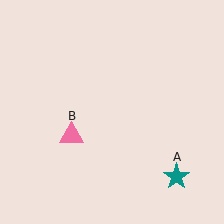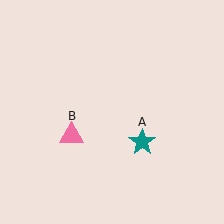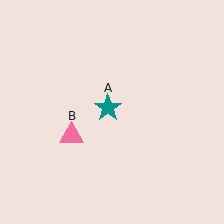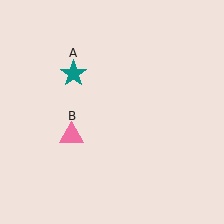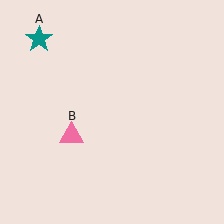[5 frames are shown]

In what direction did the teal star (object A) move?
The teal star (object A) moved up and to the left.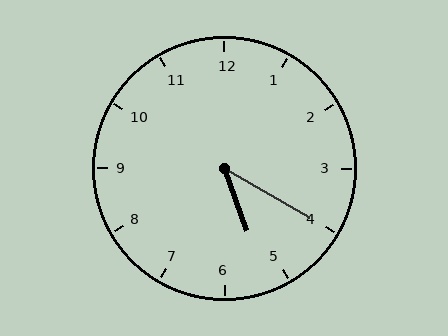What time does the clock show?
5:20.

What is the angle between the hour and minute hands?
Approximately 40 degrees.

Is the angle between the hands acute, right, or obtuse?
It is acute.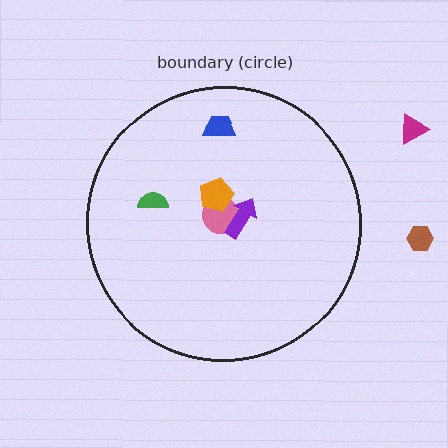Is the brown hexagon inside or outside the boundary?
Outside.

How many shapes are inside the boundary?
5 inside, 2 outside.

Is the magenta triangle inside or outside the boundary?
Outside.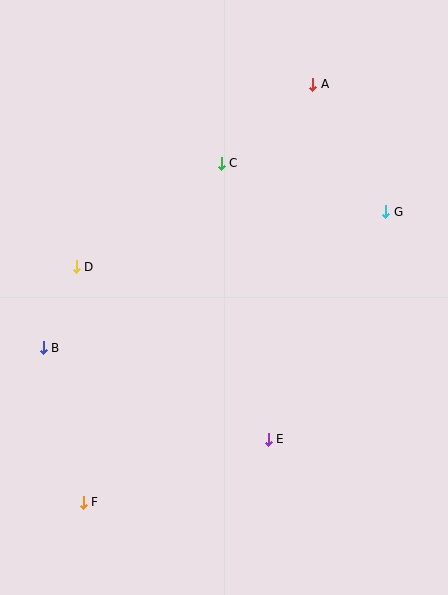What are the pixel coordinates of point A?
Point A is at (313, 84).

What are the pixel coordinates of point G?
Point G is at (386, 212).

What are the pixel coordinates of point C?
Point C is at (221, 163).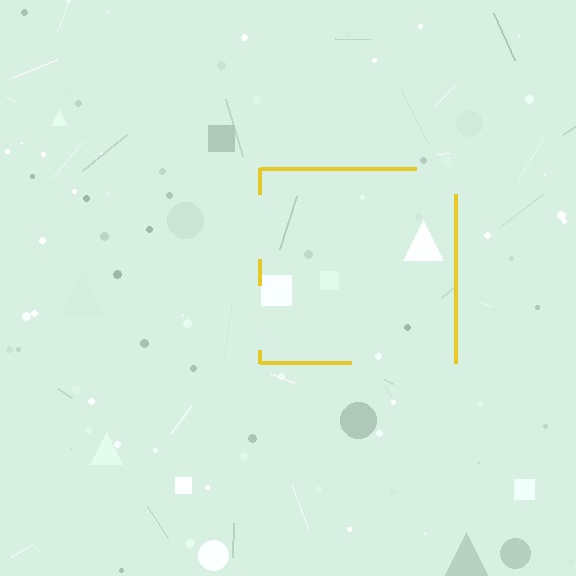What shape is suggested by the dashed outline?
The dashed outline suggests a square.